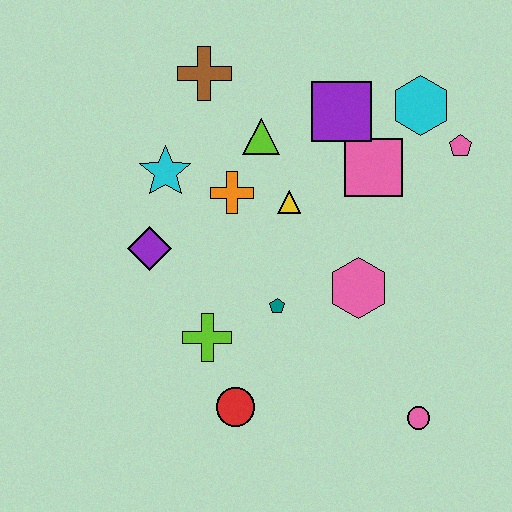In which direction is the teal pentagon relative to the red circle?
The teal pentagon is above the red circle.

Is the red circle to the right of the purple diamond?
Yes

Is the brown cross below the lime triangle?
No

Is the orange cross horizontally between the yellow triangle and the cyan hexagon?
No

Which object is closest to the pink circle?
The pink hexagon is closest to the pink circle.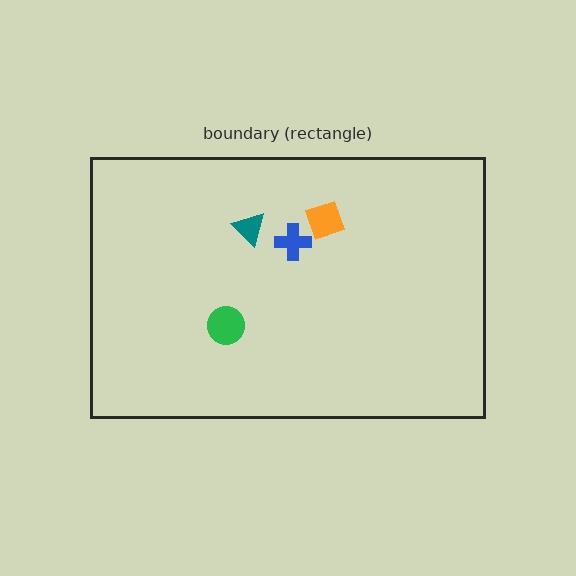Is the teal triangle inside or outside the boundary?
Inside.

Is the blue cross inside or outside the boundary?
Inside.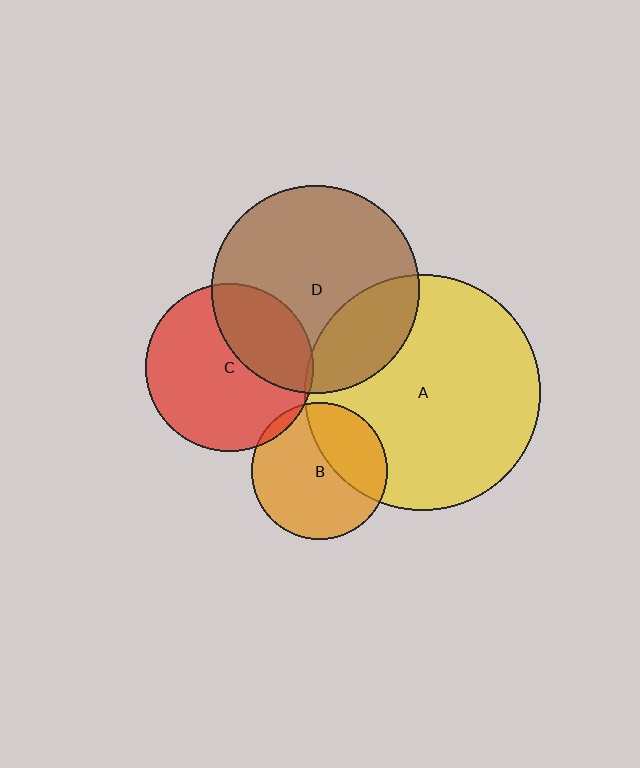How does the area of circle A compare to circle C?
Approximately 2.0 times.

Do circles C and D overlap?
Yes.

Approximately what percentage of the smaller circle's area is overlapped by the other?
Approximately 35%.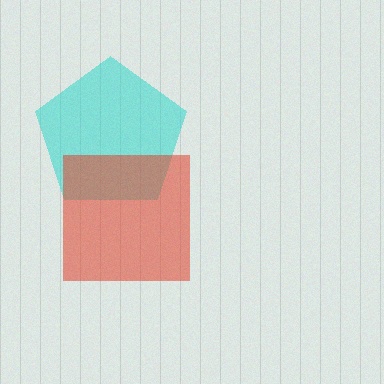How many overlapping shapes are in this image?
There are 2 overlapping shapes in the image.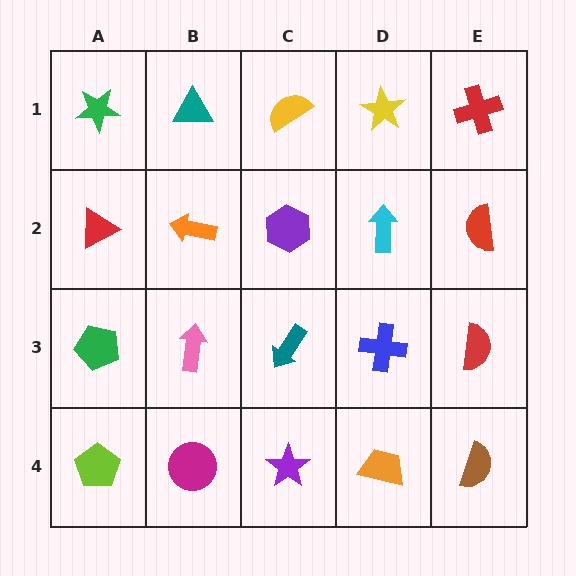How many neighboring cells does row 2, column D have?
4.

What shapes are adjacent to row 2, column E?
A red cross (row 1, column E), a red semicircle (row 3, column E), a cyan arrow (row 2, column D).